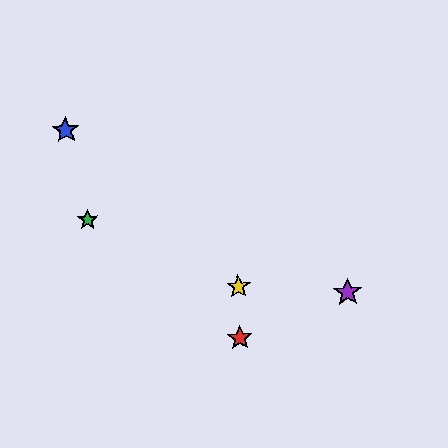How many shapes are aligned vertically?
2 shapes (the red star, the yellow star) are aligned vertically.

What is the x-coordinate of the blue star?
The blue star is at x≈66.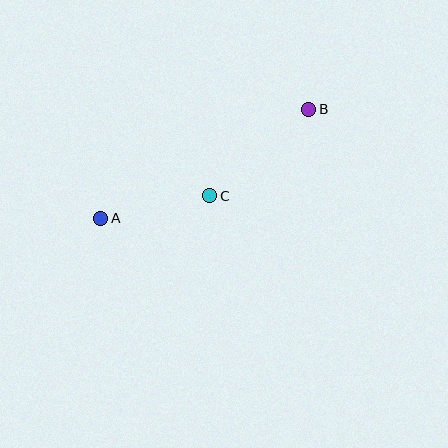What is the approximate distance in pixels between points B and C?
The distance between B and C is approximately 131 pixels.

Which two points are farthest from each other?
Points A and B are farthest from each other.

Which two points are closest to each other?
Points A and C are closest to each other.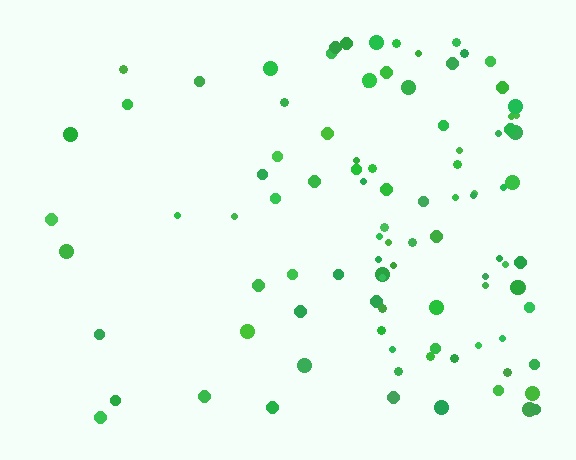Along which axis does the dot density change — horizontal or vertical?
Horizontal.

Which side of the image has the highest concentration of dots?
The right.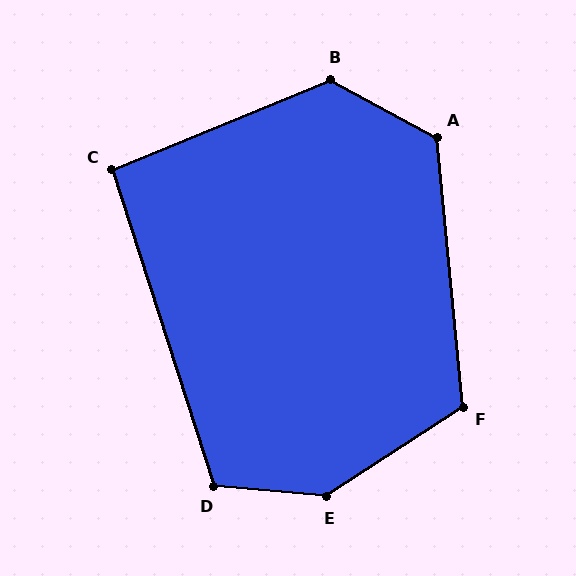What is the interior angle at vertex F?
Approximately 118 degrees (obtuse).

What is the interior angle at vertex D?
Approximately 113 degrees (obtuse).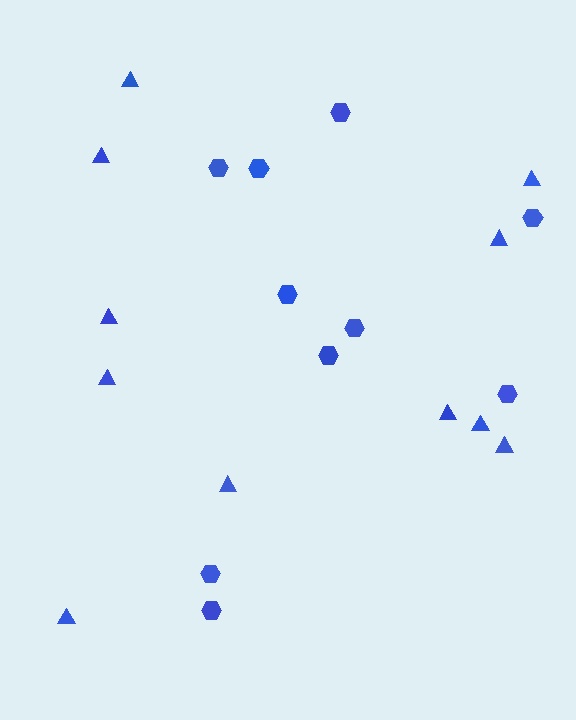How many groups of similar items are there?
There are 2 groups: one group of triangles (11) and one group of hexagons (10).